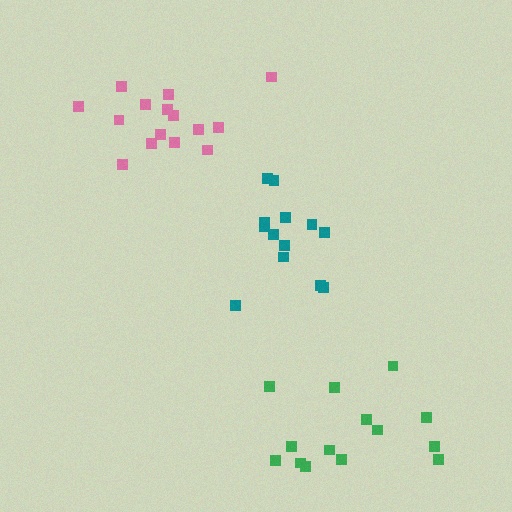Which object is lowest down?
The green cluster is bottommost.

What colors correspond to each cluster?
The clusters are colored: teal, pink, green.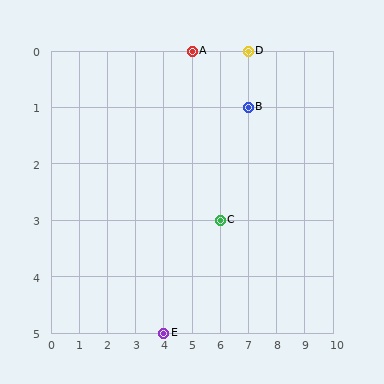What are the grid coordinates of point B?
Point B is at grid coordinates (7, 1).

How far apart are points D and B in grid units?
Points D and B are 1 row apart.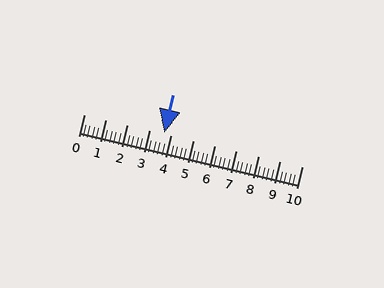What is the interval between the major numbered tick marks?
The major tick marks are spaced 1 units apart.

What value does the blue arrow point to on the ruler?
The blue arrow points to approximately 3.7.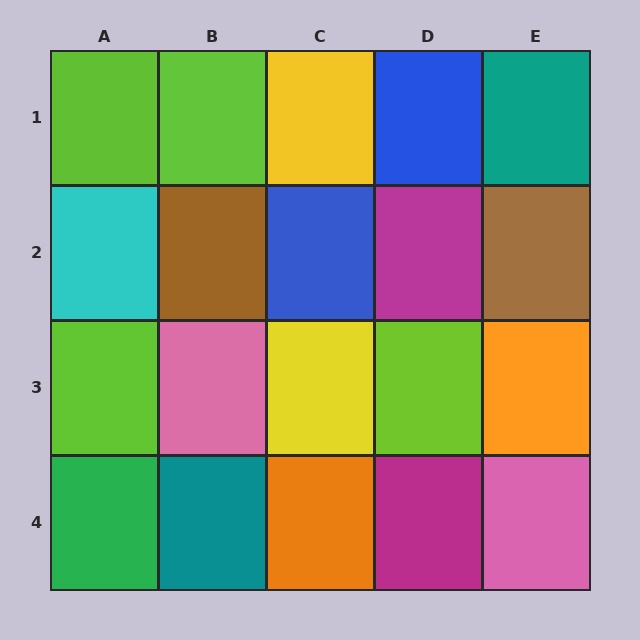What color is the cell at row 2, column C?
Blue.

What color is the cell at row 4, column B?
Teal.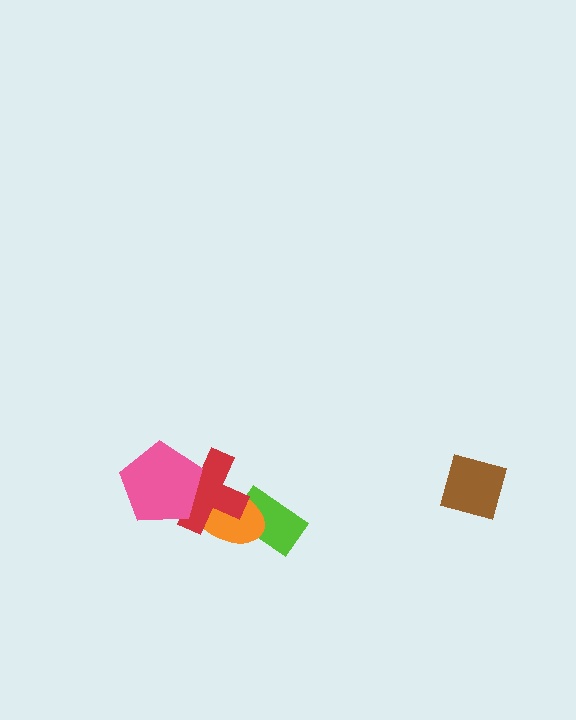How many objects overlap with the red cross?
2 objects overlap with the red cross.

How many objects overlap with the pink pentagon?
1 object overlaps with the pink pentagon.